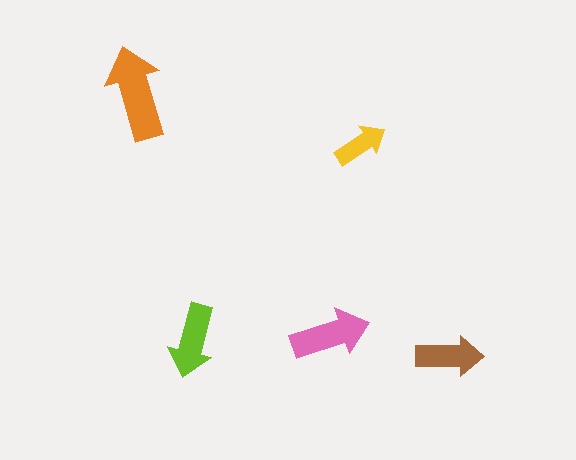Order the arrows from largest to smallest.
the orange one, the pink one, the lime one, the brown one, the yellow one.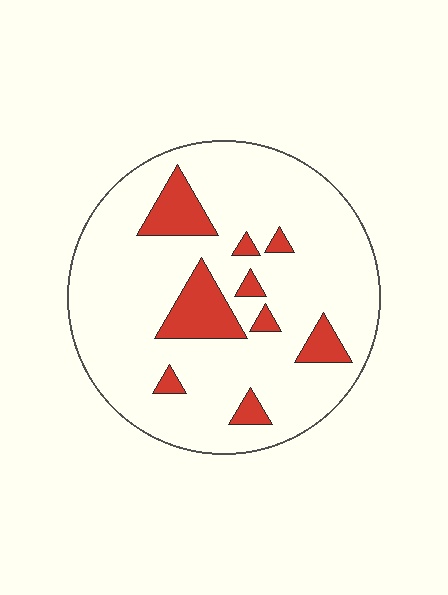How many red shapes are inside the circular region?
9.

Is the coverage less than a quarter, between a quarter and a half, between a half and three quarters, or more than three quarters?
Less than a quarter.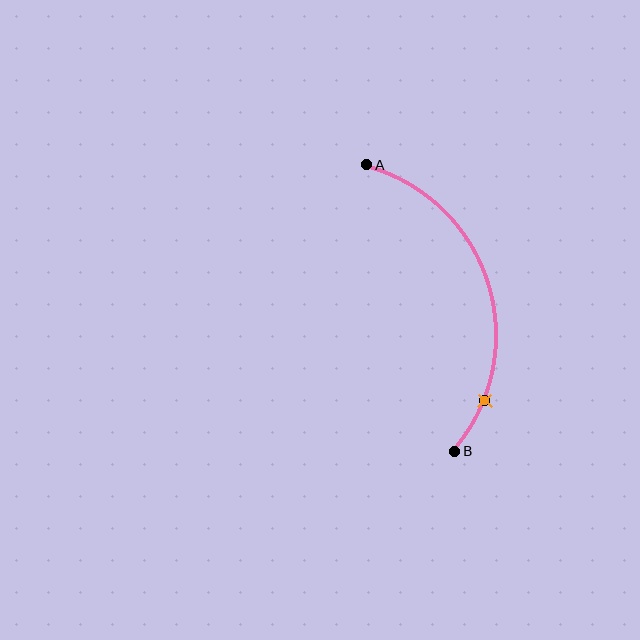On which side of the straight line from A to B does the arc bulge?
The arc bulges to the right of the straight line connecting A and B.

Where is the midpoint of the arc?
The arc midpoint is the point on the curve farthest from the straight line joining A and B. It sits to the right of that line.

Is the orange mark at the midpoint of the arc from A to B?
No. The orange mark lies on the arc but is closer to endpoint B. The arc midpoint would be at the point on the curve equidistant along the arc from both A and B.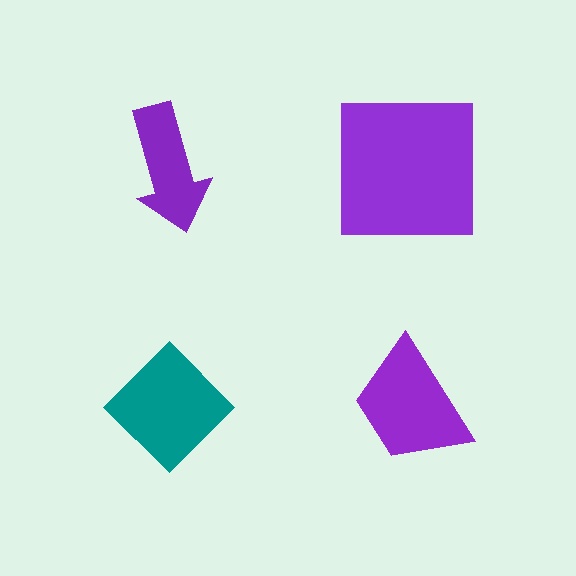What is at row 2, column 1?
A teal diamond.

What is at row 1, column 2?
A purple square.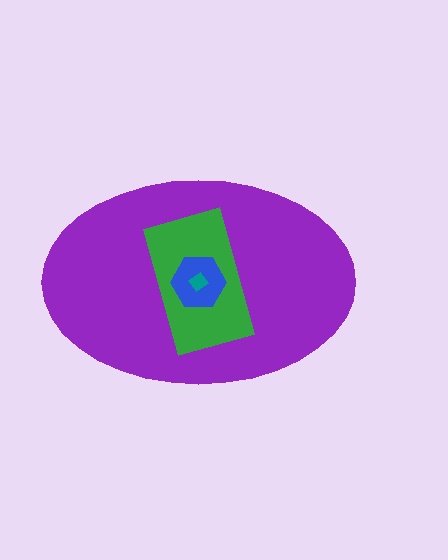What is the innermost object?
The teal diamond.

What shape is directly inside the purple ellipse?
The green rectangle.